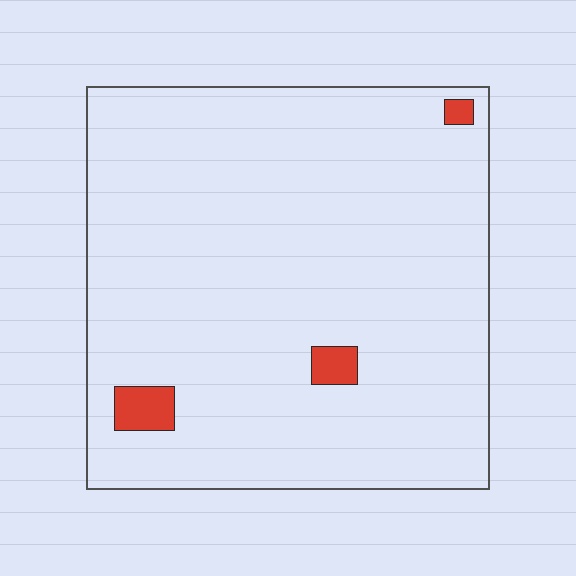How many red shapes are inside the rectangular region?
3.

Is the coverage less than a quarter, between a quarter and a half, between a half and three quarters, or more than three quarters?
Less than a quarter.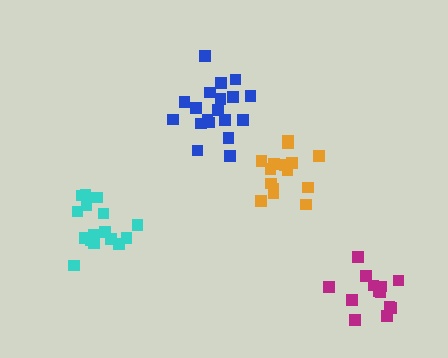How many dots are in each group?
Group 1: 14 dots, Group 2: 19 dots, Group 3: 16 dots, Group 4: 16 dots (65 total).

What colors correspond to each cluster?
The clusters are colored: magenta, blue, orange, cyan.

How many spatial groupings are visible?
There are 4 spatial groupings.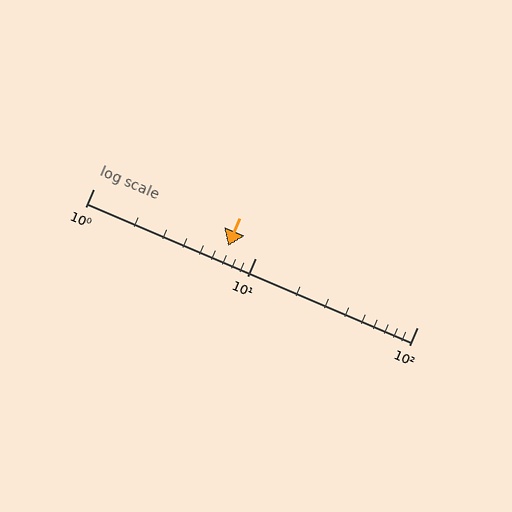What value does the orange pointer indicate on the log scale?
The pointer indicates approximately 6.8.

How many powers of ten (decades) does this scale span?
The scale spans 2 decades, from 1 to 100.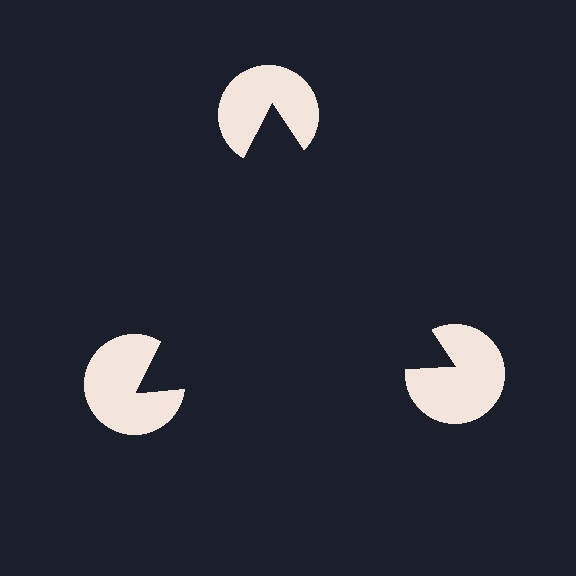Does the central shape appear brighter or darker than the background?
It typically appears slightly darker than the background, even though no actual brightness change is drawn.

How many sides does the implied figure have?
3 sides.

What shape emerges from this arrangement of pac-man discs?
An illusory triangle — its edges are inferred from the aligned wedge cuts in the pac-man discs, not physically drawn.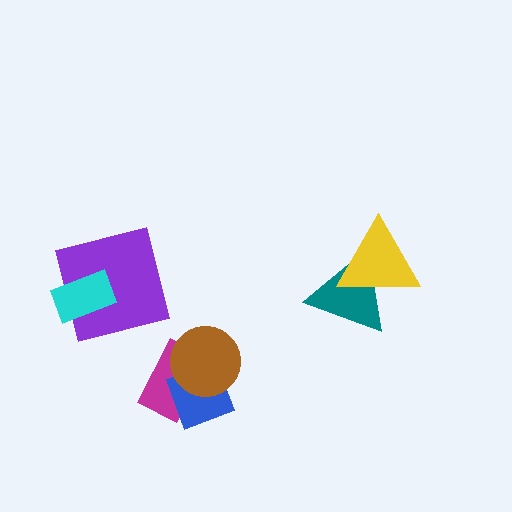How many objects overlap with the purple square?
1 object overlaps with the purple square.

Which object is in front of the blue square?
The brown circle is in front of the blue square.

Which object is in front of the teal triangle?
The yellow triangle is in front of the teal triangle.